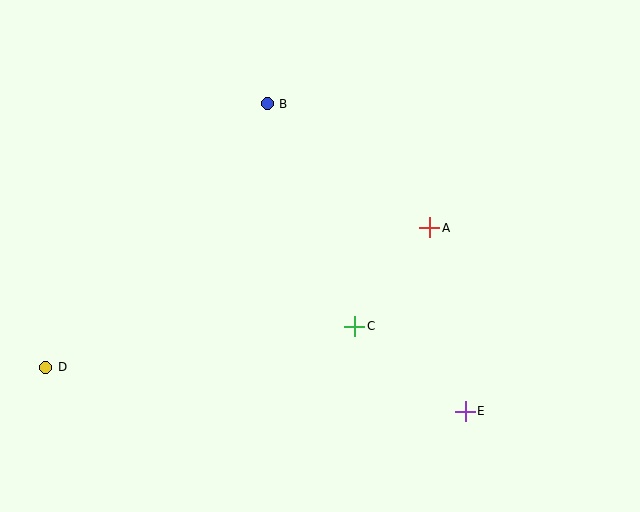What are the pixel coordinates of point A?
Point A is at (430, 228).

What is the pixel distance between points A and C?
The distance between A and C is 124 pixels.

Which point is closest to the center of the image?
Point C at (354, 326) is closest to the center.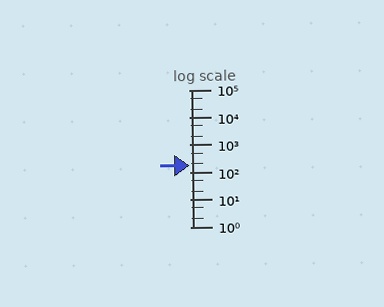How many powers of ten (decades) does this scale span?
The scale spans 5 decades, from 1 to 100000.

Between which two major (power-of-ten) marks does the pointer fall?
The pointer is between 100 and 1000.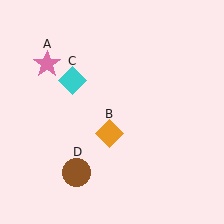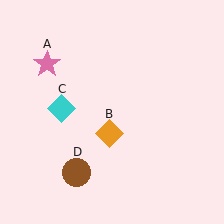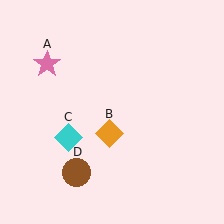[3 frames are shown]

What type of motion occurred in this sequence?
The cyan diamond (object C) rotated counterclockwise around the center of the scene.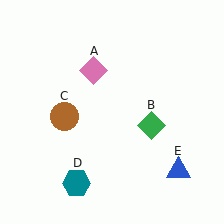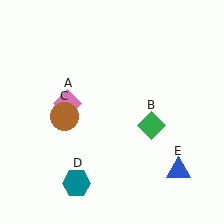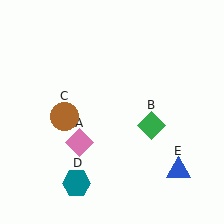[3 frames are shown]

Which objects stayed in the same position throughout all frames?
Green diamond (object B) and brown circle (object C) and teal hexagon (object D) and blue triangle (object E) remained stationary.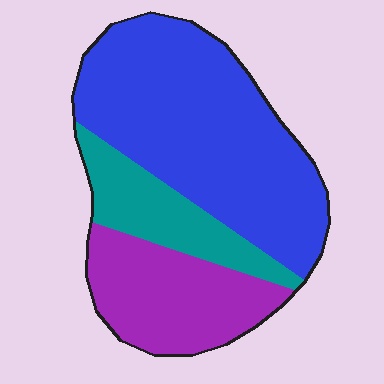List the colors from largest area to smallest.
From largest to smallest: blue, purple, teal.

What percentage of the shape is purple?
Purple takes up about one quarter (1/4) of the shape.